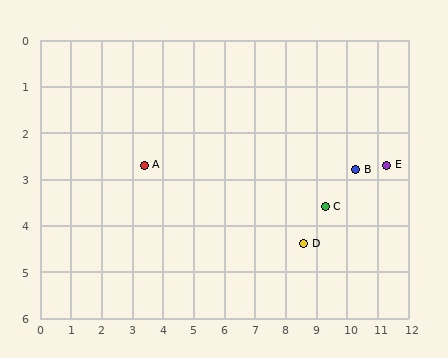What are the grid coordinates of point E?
Point E is at approximately (11.3, 2.7).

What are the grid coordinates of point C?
Point C is at approximately (9.3, 3.6).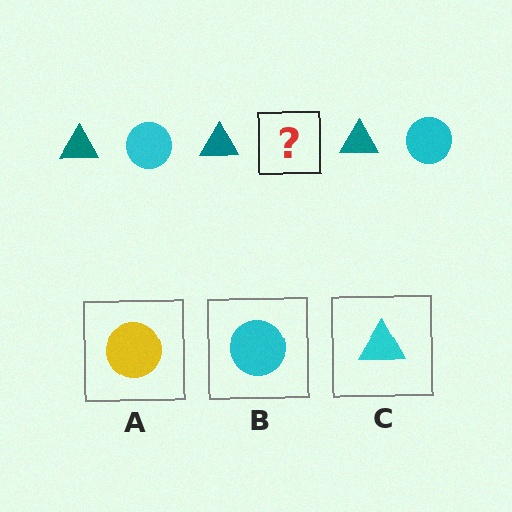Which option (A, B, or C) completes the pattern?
B.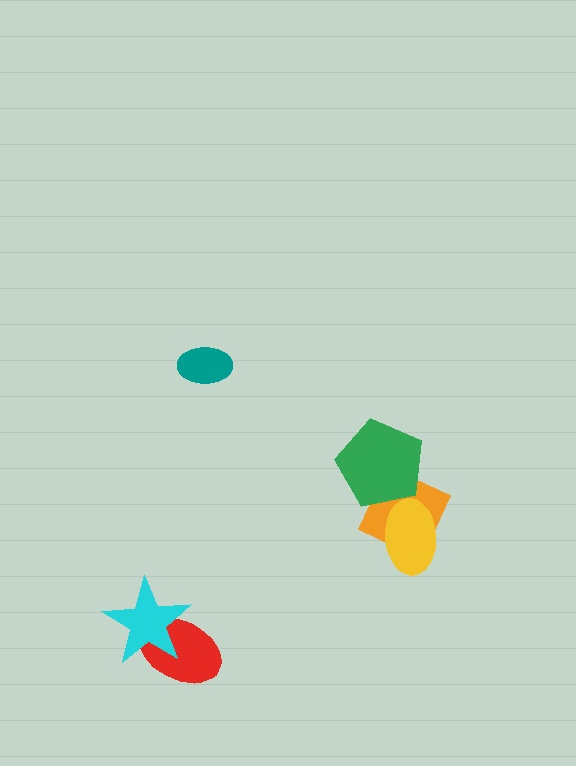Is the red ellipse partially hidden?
Yes, it is partially covered by another shape.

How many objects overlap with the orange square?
2 objects overlap with the orange square.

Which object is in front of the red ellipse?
The cyan star is in front of the red ellipse.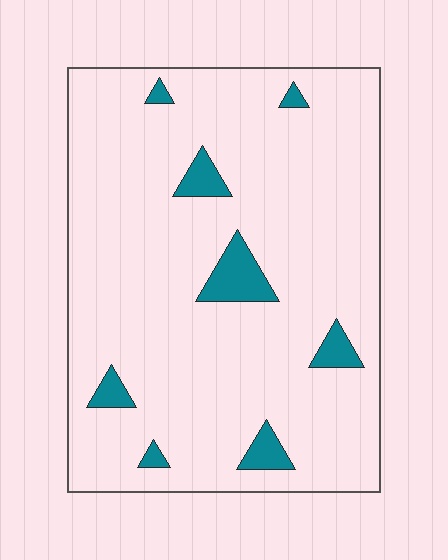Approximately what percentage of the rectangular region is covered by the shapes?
Approximately 10%.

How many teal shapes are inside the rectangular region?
8.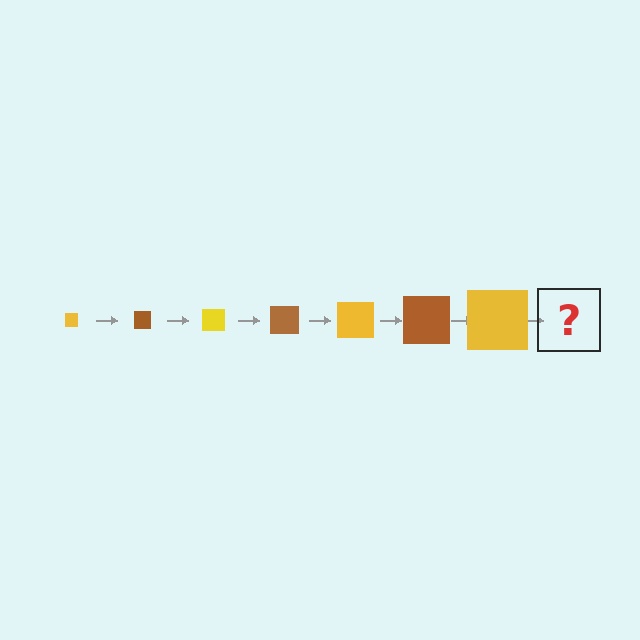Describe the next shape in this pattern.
It should be a brown square, larger than the previous one.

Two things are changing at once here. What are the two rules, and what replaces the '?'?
The two rules are that the square grows larger each step and the color cycles through yellow and brown. The '?' should be a brown square, larger than the previous one.